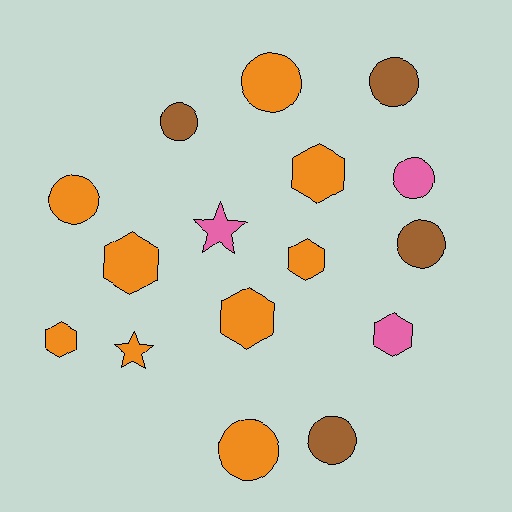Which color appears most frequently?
Orange, with 9 objects.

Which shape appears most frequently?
Circle, with 8 objects.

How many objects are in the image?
There are 16 objects.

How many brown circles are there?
There are 4 brown circles.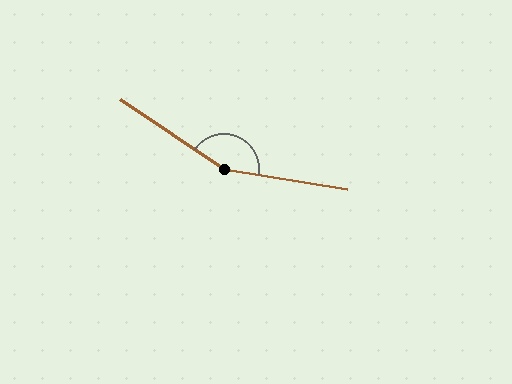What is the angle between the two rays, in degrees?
Approximately 155 degrees.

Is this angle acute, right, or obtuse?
It is obtuse.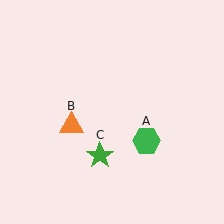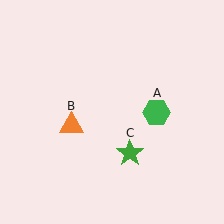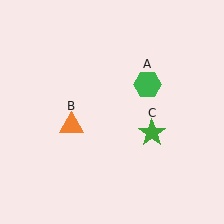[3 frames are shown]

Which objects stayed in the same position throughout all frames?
Orange triangle (object B) remained stationary.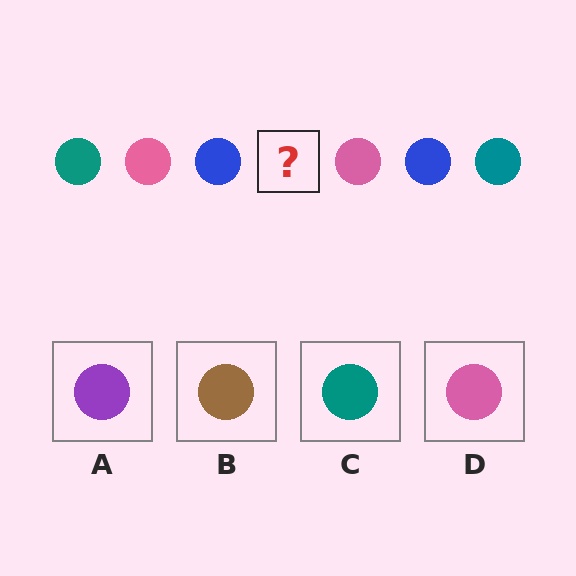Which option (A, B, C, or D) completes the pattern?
C.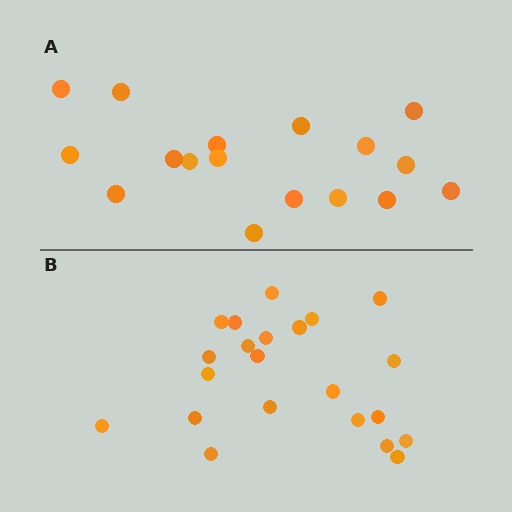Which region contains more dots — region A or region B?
Region B (the bottom region) has more dots.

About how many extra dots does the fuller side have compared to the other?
Region B has about 5 more dots than region A.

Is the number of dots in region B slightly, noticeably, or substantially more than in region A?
Region B has noticeably more, but not dramatically so. The ratio is roughly 1.3 to 1.